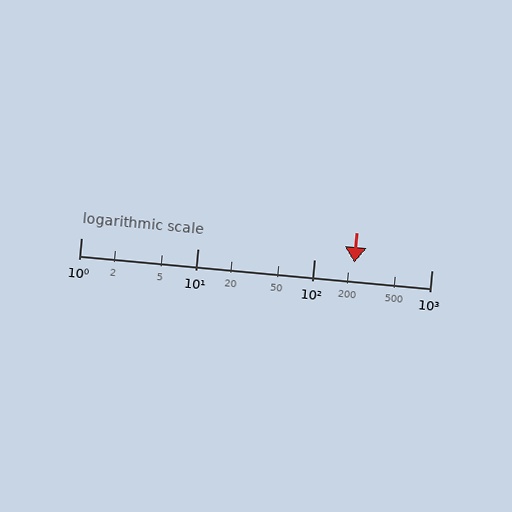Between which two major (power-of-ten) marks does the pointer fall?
The pointer is between 100 and 1000.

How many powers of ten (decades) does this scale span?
The scale spans 3 decades, from 1 to 1000.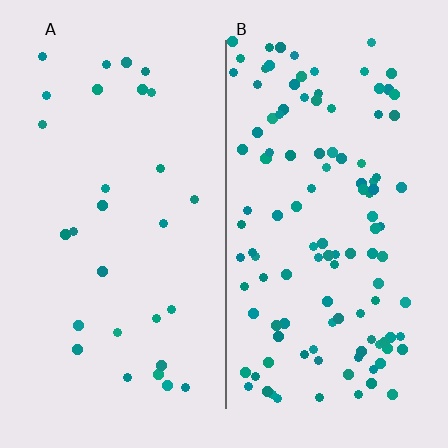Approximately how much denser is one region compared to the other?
Approximately 4.0× — region B over region A.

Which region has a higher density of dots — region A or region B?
B (the right).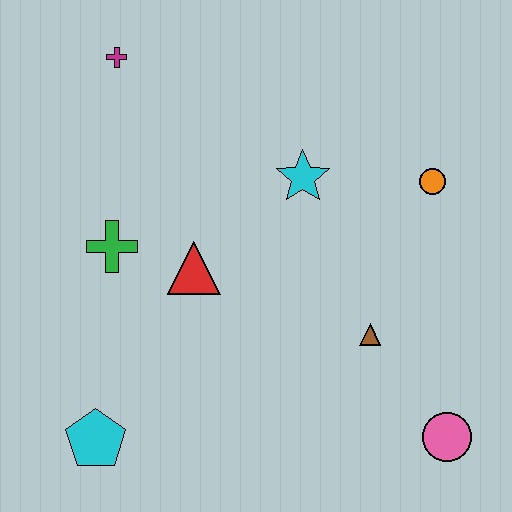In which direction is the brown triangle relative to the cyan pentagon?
The brown triangle is to the right of the cyan pentagon.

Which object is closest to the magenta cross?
The green cross is closest to the magenta cross.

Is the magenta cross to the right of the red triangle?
No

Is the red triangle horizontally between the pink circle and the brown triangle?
No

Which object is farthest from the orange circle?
The cyan pentagon is farthest from the orange circle.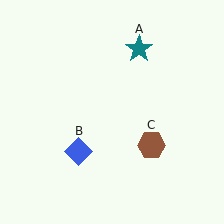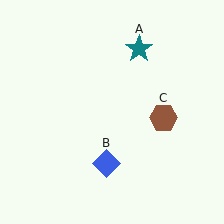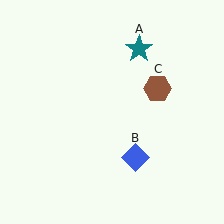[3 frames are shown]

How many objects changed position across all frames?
2 objects changed position: blue diamond (object B), brown hexagon (object C).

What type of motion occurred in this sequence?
The blue diamond (object B), brown hexagon (object C) rotated counterclockwise around the center of the scene.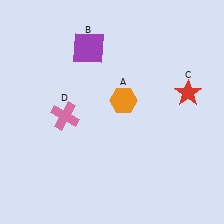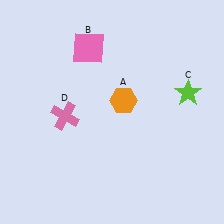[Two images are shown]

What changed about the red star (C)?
In Image 1, C is red. In Image 2, it changed to lime.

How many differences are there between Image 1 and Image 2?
There are 2 differences between the two images.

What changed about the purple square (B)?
In Image 1, B is purple. In Image 2, it changed to pink.